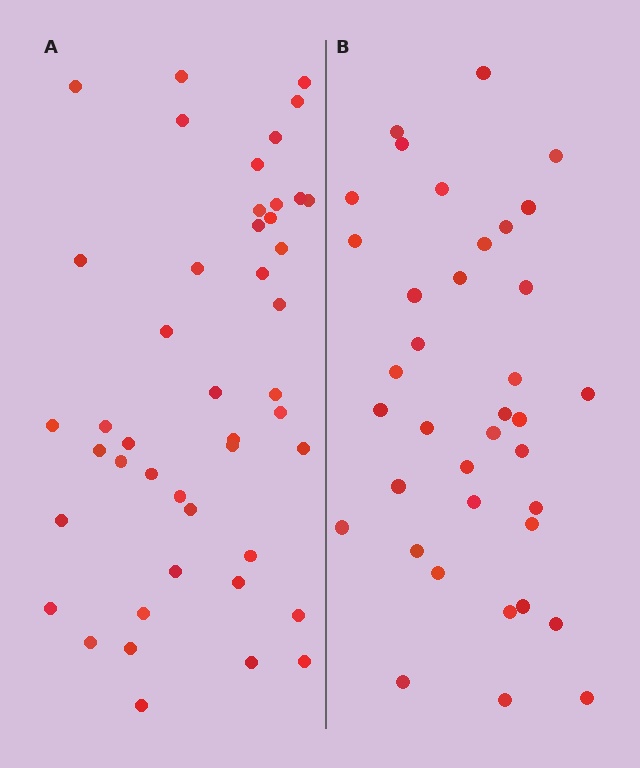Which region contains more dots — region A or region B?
Region A (the left region) has more dots.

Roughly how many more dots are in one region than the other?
Region A has roughly 8 or so more dots than region B.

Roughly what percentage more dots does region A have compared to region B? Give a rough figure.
About 20% more.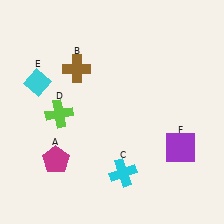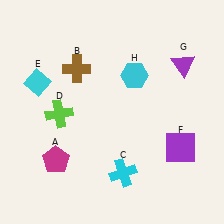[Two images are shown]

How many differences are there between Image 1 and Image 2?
There are 2 differences between the two images.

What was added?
A purple triangle (G), a cyan hexagon (H) were added in Image 2.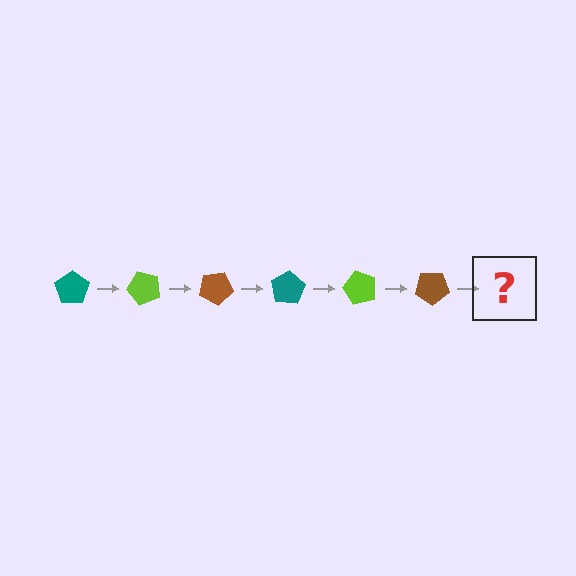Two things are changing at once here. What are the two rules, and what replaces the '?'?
The two rules are that it rotates 50 degrees each step and the color cycles through teal, lime, and brown. The '?' should be a teal pentagon, rotated 300 degrees from the start.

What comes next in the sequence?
The next element should be a teal pentagon, rotated 300 degrees from the start.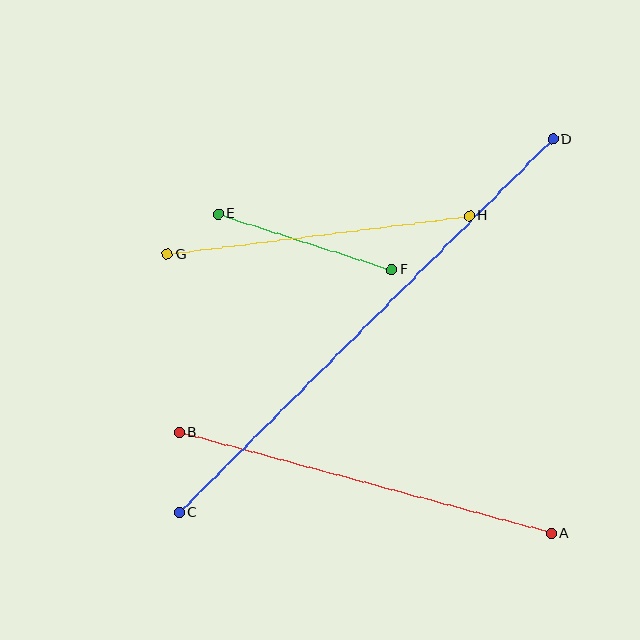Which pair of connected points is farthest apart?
Points C and D are farthest apart.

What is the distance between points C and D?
The distance is approximately 528 pixels.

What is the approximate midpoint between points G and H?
The midpoint is at approximately (318, 235) pixels.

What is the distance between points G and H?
The distance is approximately 305 pixels.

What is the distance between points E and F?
The distance is approximately 182 pixels.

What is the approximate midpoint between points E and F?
The midpoint is at approximately (305, 242) pixels.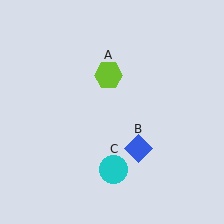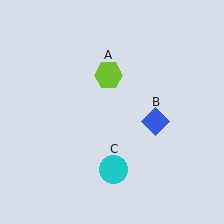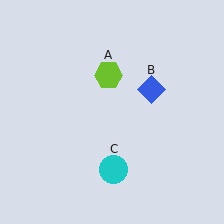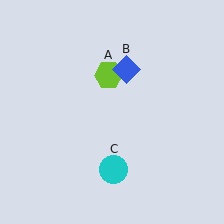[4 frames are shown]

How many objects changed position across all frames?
1 object changed position: blue diamond (object B).